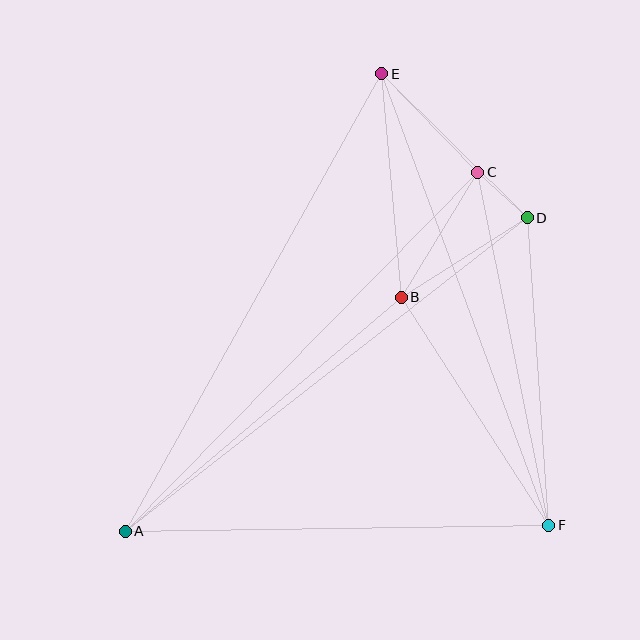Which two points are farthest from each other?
Points A and E are farthest from each other.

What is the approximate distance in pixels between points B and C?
The distance between B and C is approximately 146 pixels.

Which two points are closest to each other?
Points C and D are closest to each other.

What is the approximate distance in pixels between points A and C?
The distance between A and C is approximately 503 pixels.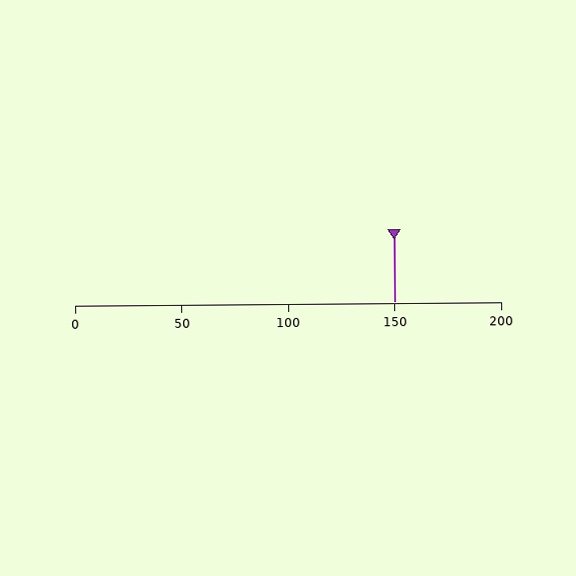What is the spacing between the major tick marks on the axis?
The major ticks are spaced 50 apart.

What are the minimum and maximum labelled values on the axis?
The axis runs from 0 to 200.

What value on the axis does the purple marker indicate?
The marker indicates approximately 150.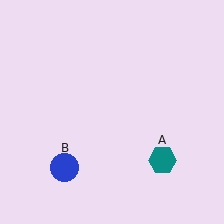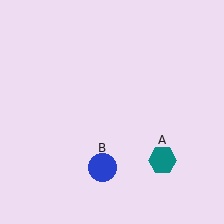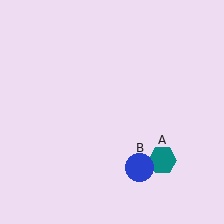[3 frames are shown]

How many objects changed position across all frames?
1 object changed position: blue circle (object B).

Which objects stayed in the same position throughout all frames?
Teal hexagon (object A) remained stationary.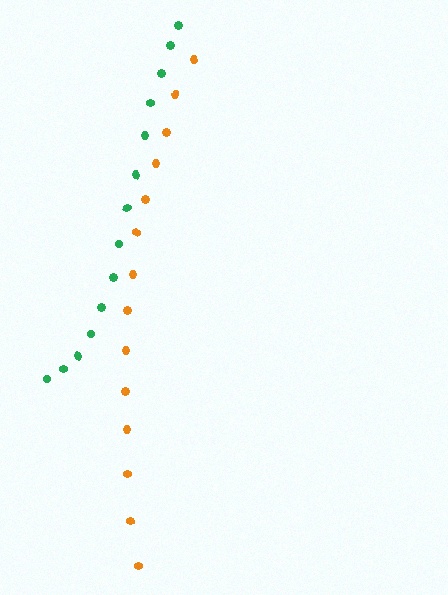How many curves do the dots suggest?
There are 2 distinct paths.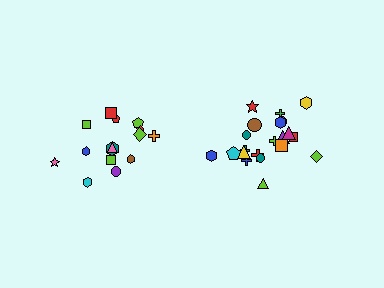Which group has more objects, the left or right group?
The right group.